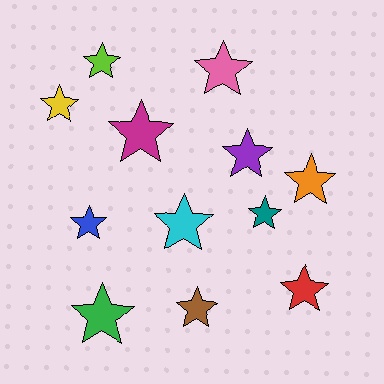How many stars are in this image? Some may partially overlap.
There are 12 stars.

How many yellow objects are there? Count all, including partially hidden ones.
There is 1 yellow object.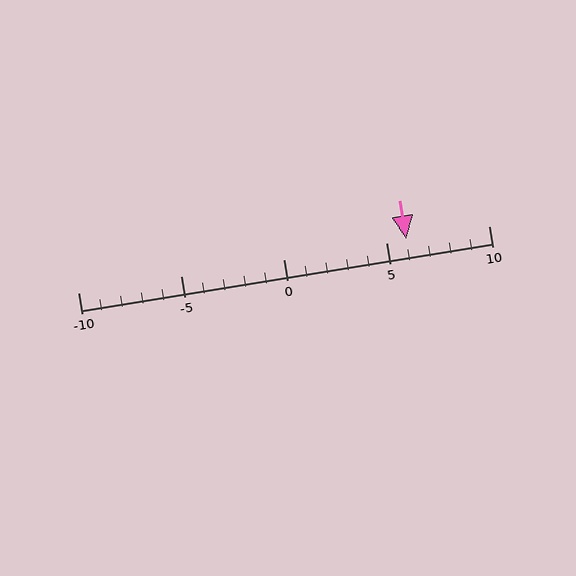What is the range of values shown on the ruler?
The ruler shows values from -10 to 10.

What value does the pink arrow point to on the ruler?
The pink arrow points to approximately 6.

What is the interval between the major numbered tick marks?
The major tick marks are spaced 5 units apart.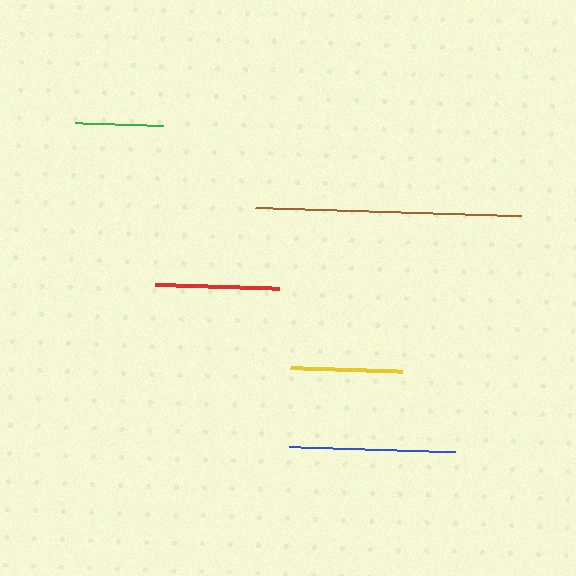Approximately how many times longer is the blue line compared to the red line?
The blue line is approximately 1.3 times the length of the red line.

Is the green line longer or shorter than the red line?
The red line is longer than the green line.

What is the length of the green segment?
The green segment is approximately 88 pixels long.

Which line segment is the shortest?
The green line is the shortest at approximately 88 pixels.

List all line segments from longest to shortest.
From longest to shortest: brown, blue, red, yellow, green.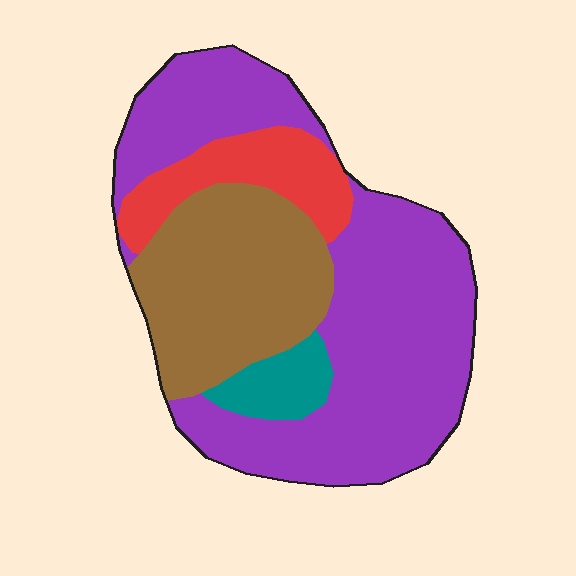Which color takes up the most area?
Purple, at roughly 55%.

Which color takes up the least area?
Teal, at roughly 5%.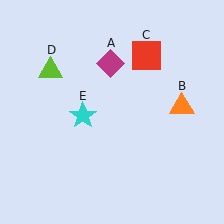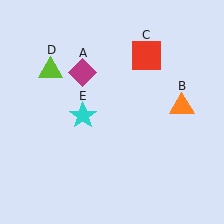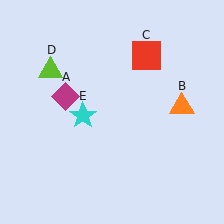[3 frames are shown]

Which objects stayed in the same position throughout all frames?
Orange triangle (object B) and red square (object C) and lime triangle (object D) and cyan star (object E) remained stationary.